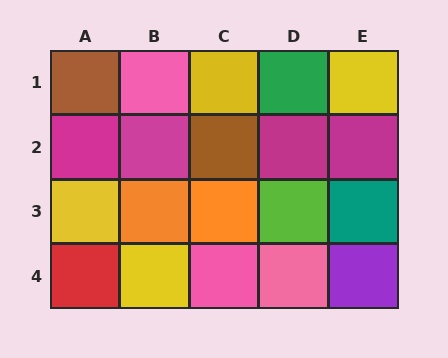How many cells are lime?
1 cell is lime.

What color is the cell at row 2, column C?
Brown.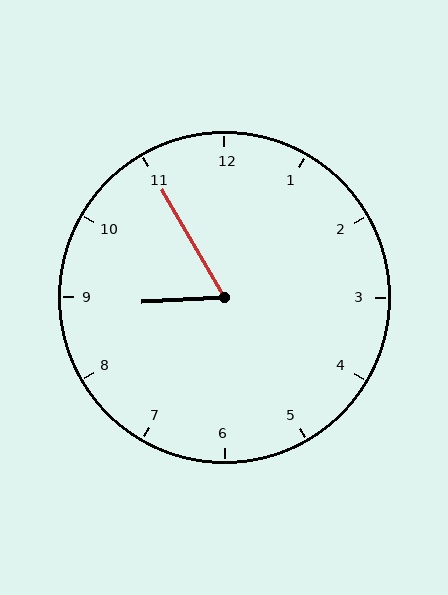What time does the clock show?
8:55.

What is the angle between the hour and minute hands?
Approximately 62 degrees.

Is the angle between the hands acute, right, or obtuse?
It is acute.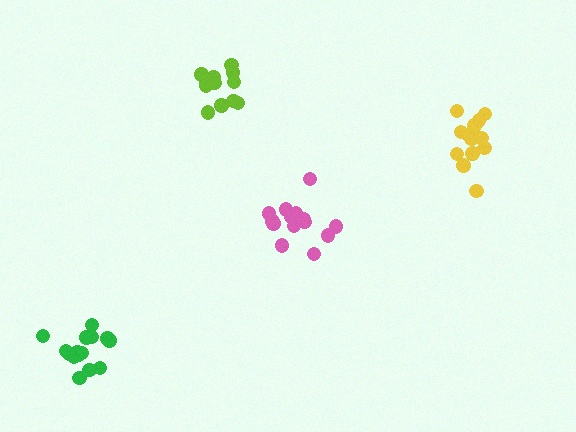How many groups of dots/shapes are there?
There are 4 groups.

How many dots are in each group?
Group 1: 13 dots, Group 2: 14 dots, Group 3: 15 dots, Group 4: 13 dots (55 total).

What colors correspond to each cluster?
The clusters are colored: yellow, pink, green, lime.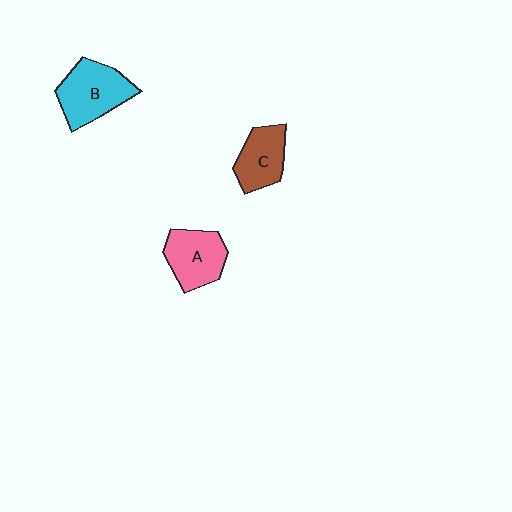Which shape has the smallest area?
Shape C (brown).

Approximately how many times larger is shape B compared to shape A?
Approximately 1.2 times.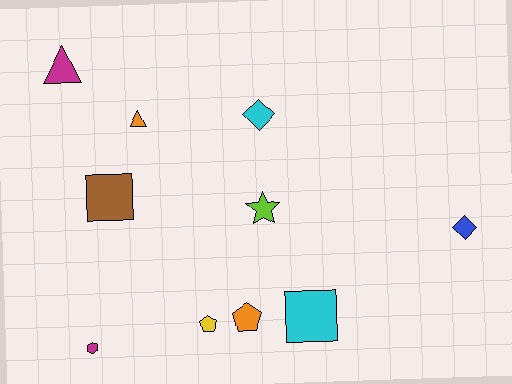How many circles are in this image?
There are no circles.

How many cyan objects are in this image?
There are 2 cyan objects.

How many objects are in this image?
There are 10 objects.